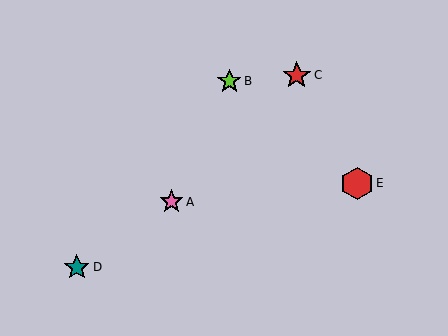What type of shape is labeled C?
Shape C is a red star.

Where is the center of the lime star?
The center of the lime star is at (229, 81).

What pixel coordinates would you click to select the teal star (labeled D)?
Click at (77, 267) to select the teal star D.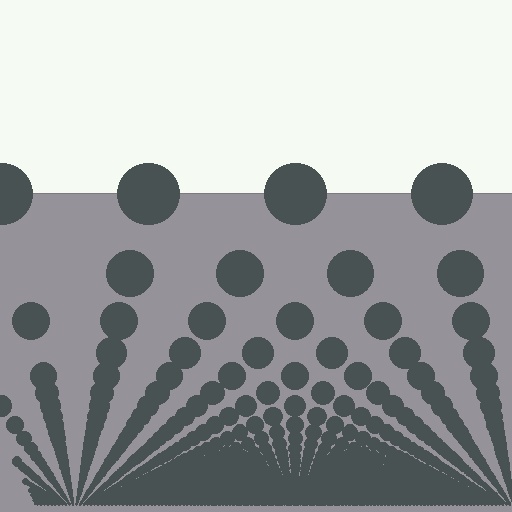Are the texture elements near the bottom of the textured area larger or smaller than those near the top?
Smaller. The gradient is inverted — elements near the bottom are smaller and denser.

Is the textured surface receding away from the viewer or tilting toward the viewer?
The surface appears to tilt toward the viewer. Texture elements get larger and sparser toward the top.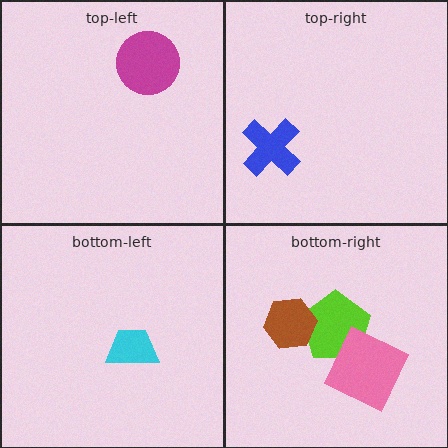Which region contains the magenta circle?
The top-left region.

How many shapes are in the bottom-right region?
3.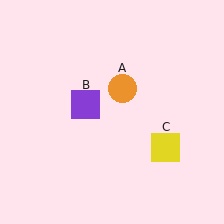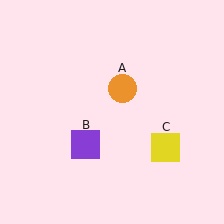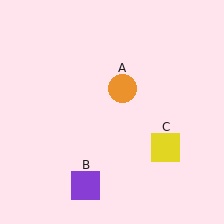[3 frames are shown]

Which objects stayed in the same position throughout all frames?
Orange circle (object A) and yellow square (object C) remained stationary.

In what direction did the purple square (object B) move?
The purple square (object B) moved down.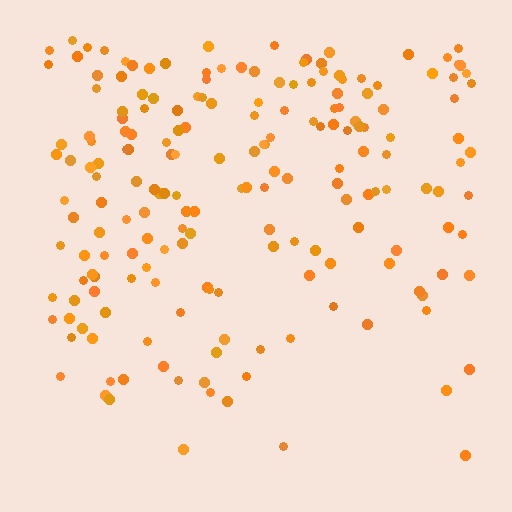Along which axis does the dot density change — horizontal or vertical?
Vertical.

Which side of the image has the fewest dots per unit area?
The bottom.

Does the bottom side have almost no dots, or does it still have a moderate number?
Still a moderate number, just noticeably fewer than the top.